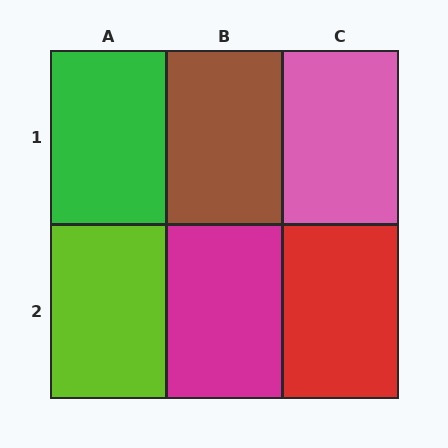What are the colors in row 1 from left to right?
Green, brown, pink.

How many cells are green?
1 cell is green.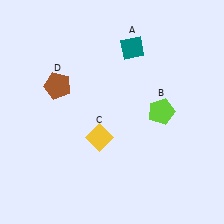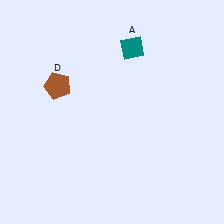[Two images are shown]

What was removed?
The lime pentagon (B), the yellow diamond (C) were removed in Image 2.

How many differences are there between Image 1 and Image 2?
There are 2 differences between the two images.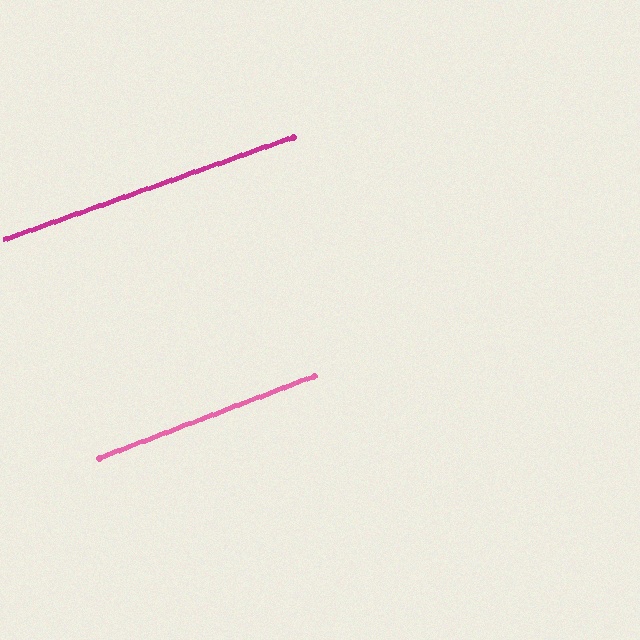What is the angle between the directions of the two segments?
Approximately 1 degree.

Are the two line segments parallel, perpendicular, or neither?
Parallel — their directions differ by only 1.5°.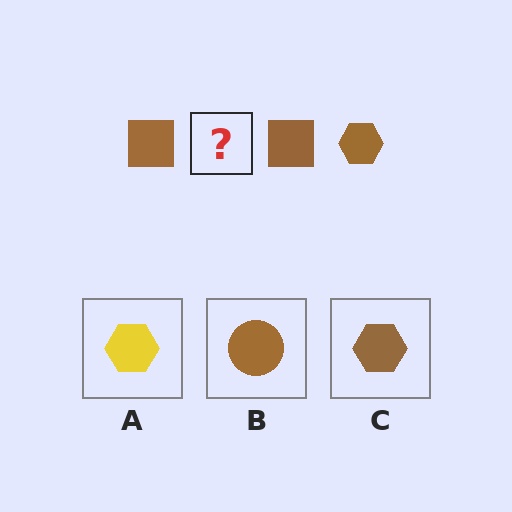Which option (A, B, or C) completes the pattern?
C.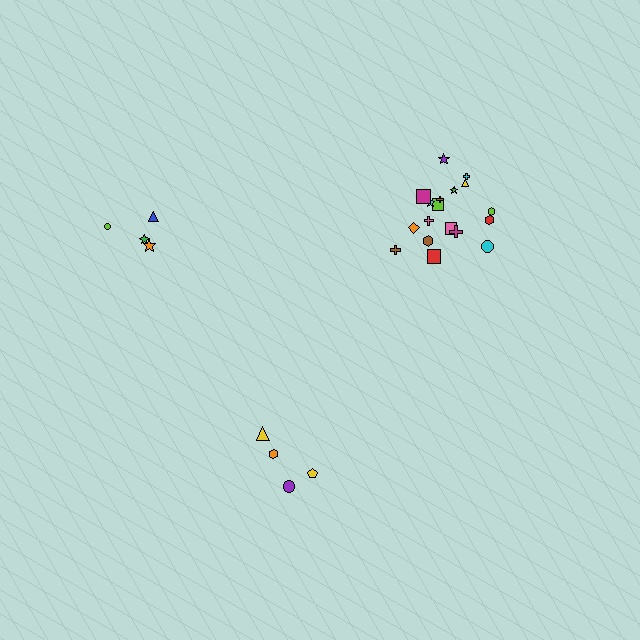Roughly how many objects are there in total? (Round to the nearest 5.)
Roughly 25 objects in total.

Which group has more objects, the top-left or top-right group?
The top-right group.